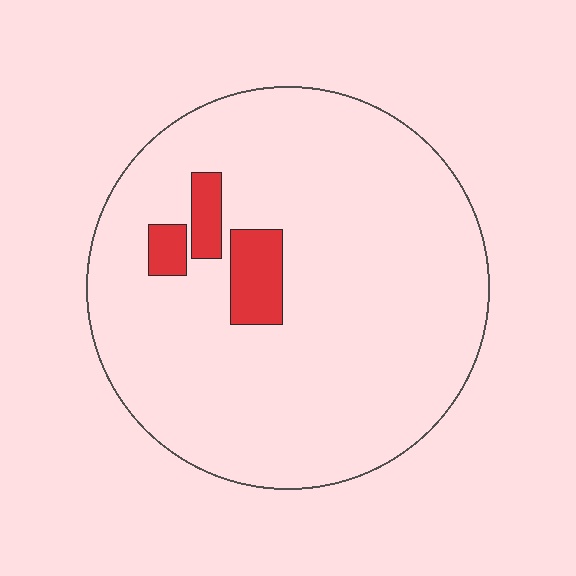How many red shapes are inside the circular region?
3.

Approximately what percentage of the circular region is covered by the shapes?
Approximately 10%.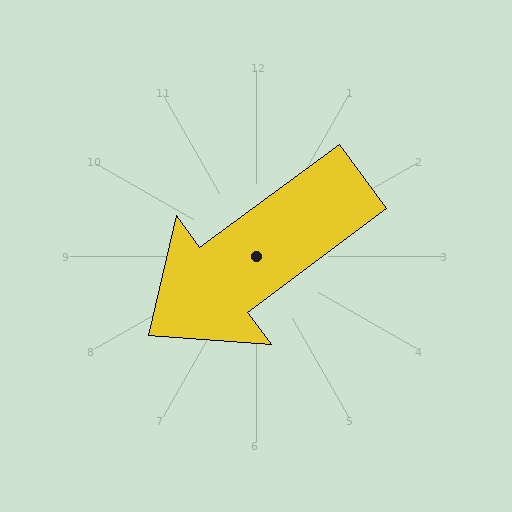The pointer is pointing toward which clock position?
Roughly 8 o'clock.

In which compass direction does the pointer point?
Southwest.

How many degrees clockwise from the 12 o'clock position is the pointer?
Approximately 233 degrees.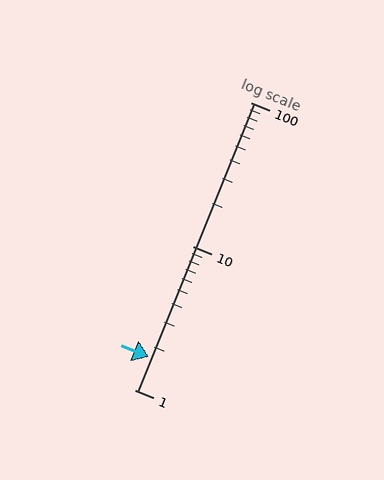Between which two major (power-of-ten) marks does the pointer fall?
The pointer is between 1 and 10.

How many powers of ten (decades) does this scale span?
The scale spans 2 decades, from 1 to 100.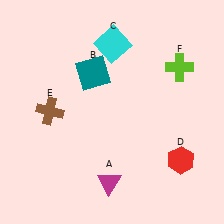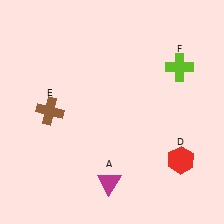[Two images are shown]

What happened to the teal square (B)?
The teal square (B) was removed in Image 2. It was in the top-left area of Image 1.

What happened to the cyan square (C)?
The cyan square (C) was removed in Image 2. It was in the top-right area of Image 1.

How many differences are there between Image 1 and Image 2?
There are 2 differences between the two images.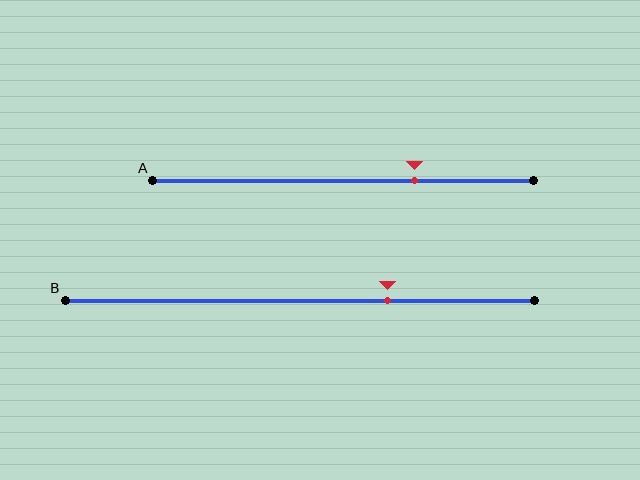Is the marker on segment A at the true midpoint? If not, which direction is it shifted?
No, the marker on segment A is shifted to the right by about 19% of the segment length.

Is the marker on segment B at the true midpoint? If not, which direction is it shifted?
No, the marker on segment B is shifted to the right by about 19% of the segment length.